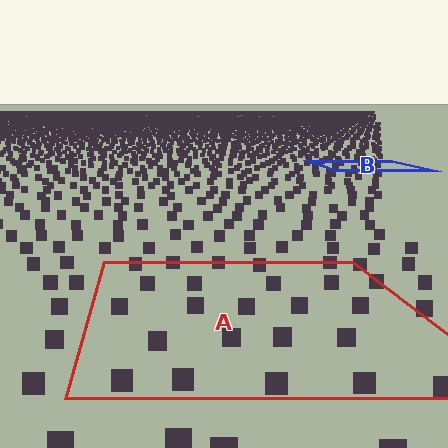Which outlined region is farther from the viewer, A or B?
Region B is farther from the viewer — the texture elements inside it appear smaller and more densely packed.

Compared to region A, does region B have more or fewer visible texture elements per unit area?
Region B has more texture elements per unit area — they are packed more densely because it is farther away.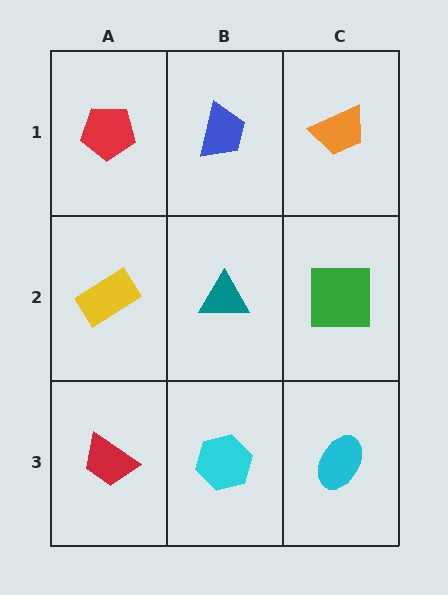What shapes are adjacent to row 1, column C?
A green square (row 2, column C), a blue trapezoid (row 1, column B).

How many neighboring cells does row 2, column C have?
3.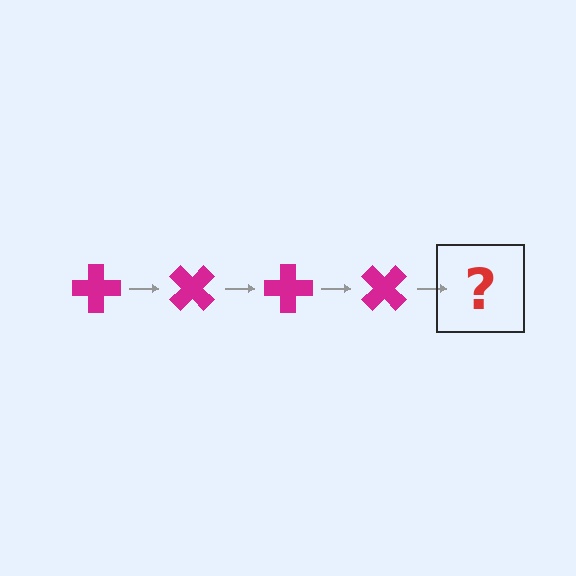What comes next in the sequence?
The next element should be a magenta cross rotated 180 degrees.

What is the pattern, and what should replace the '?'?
The pattern is that the cross rotates 45 degrees each step. The '?' should be a magenta cross rotated 180 degrees.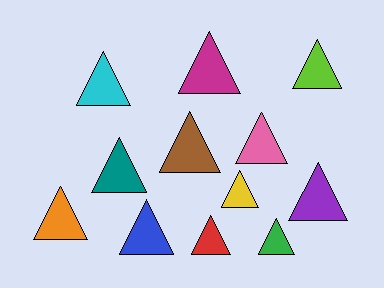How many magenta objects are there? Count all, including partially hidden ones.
There is 1 magenta object.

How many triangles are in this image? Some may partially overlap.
There are 12 triangles.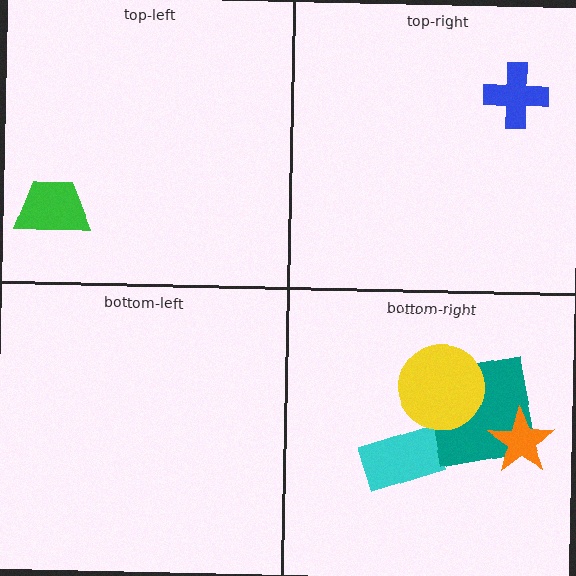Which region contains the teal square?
The bottom-right region.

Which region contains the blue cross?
The top-right region.